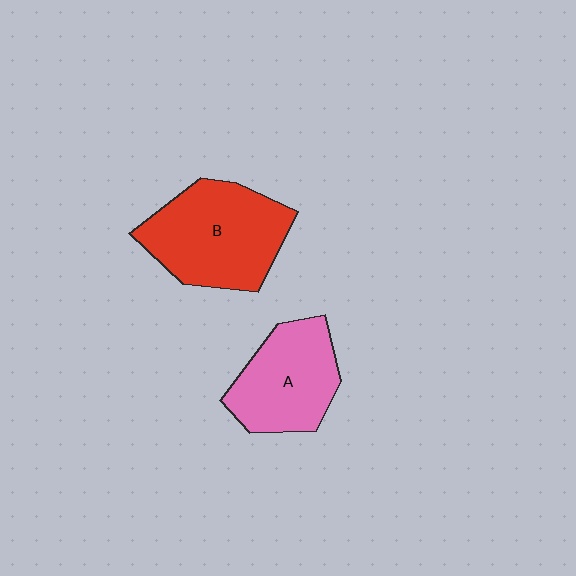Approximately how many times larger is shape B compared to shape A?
Approximately 1.3 times.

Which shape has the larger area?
Shape B (red).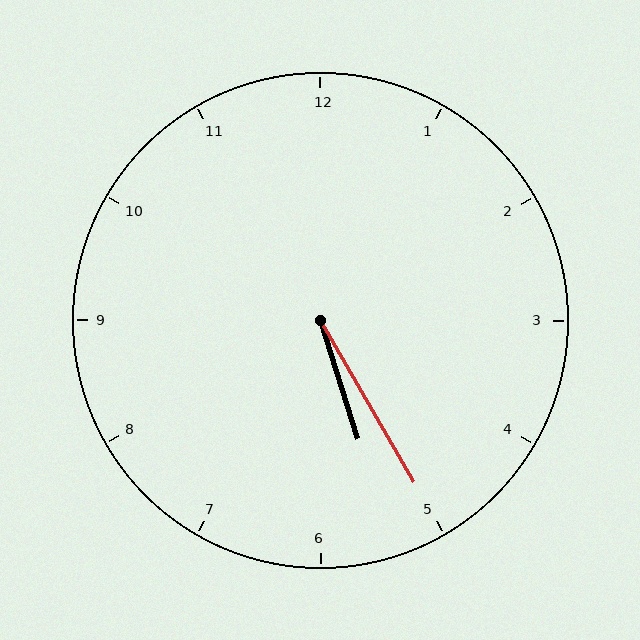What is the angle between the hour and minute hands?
Approximately 12 degrees.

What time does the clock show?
5:25.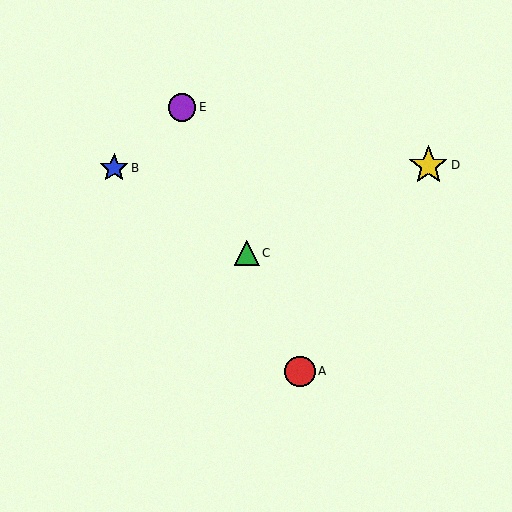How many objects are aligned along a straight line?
3 objects (A, C, E) are aligned along a straight line.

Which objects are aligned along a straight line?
Objects A, C, E are aligned along a straight line.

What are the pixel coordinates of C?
Object C is at (247, 253).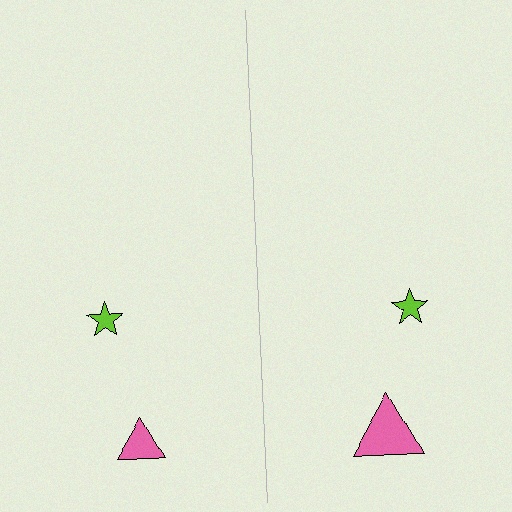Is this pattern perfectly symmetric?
No, the pattern is not perfectly symmetric. The pink triangle on the right side has a different size than its mirror counterpart.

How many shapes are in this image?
There are 4 shapes in this image.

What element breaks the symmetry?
The pink triangle on the right side has a different size than its mirror counterpart.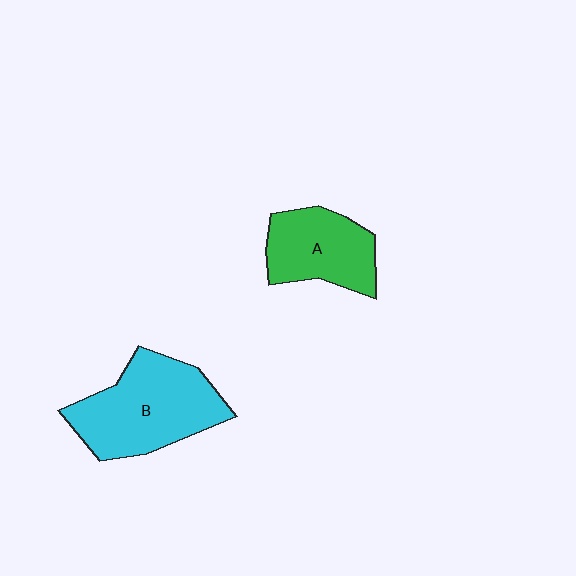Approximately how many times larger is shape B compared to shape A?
Approximately 1.5 times.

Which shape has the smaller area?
Shape A (green).